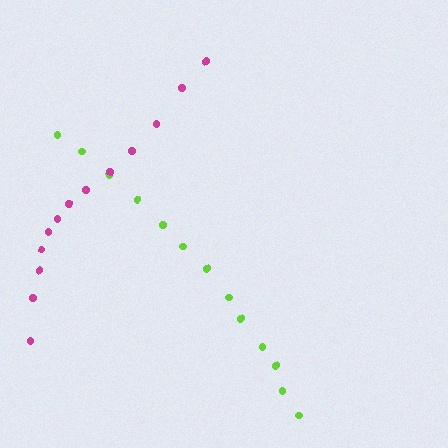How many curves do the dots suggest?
There are 2 distinct paths.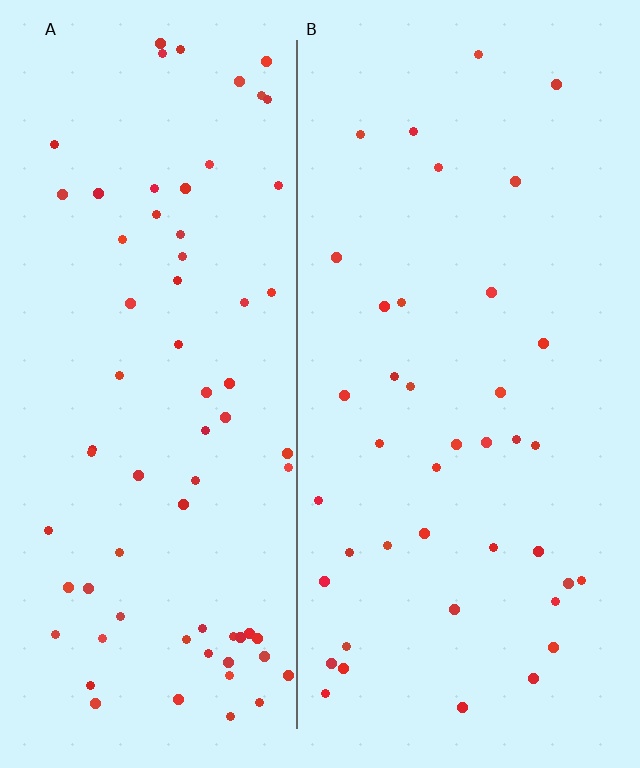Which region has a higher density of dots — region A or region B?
A (the left).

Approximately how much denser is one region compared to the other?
Approximately 1.8× — region A over region B.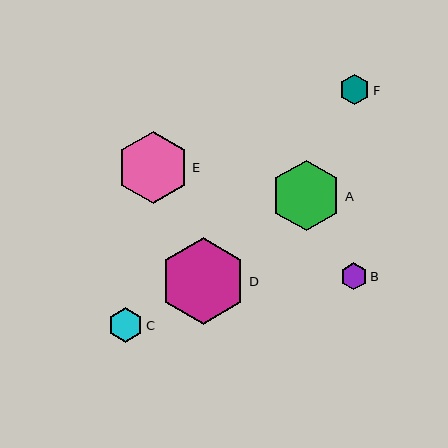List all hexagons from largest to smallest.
From largest to smallest: D, E, A, C, F, B.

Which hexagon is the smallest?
Hexagon B is the smallest with a size of approximately 27 pixels.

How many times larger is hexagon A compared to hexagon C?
Hexagon A is approximately 2.0 times the size of hexagon C.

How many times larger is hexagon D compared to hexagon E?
Hexagon D is approximately 1.2 times the size of hexagon E.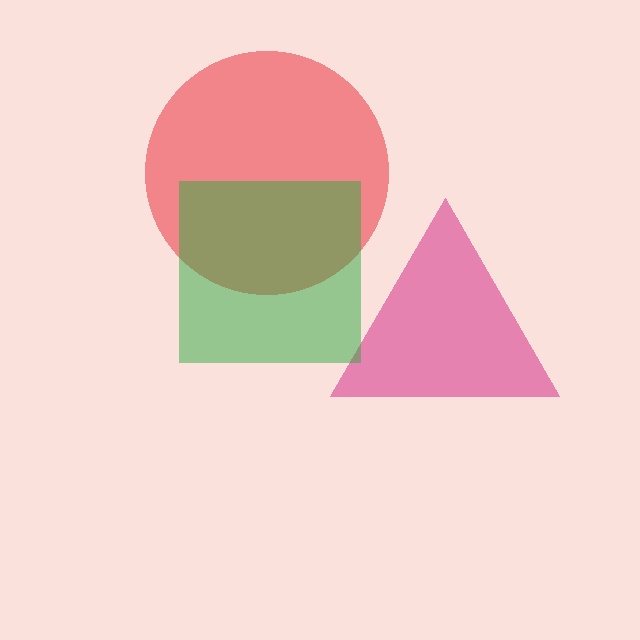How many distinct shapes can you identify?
There are 3 distinct shapes: a red circle, a magenta triangle, a green square.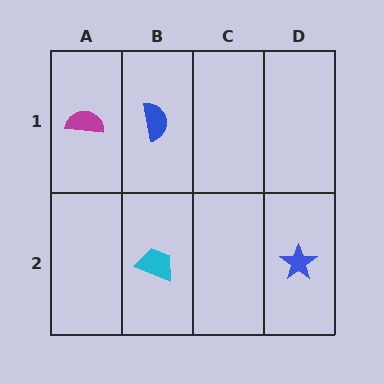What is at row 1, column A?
A magenta semicircle.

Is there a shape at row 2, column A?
No, that cell is empty.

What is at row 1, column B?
A blue semicircle.